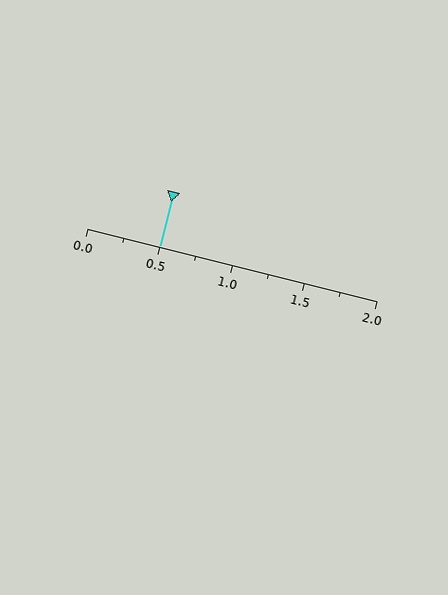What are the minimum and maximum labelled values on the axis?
The axis runs from 0.0 to 2.0.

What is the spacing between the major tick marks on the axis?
The major ticks are spaced 0.5 apart.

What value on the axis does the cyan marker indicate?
The marker indicates approximately 0.5.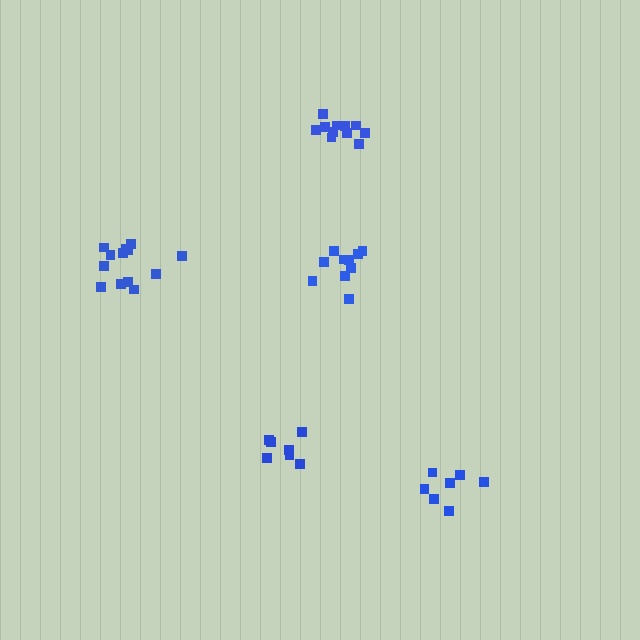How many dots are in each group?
Group 1: 10 dots, Group 2: 13 dots, Group 3: 7 dots, Group 4: 11 dots, Group 5: 7 dots (48 total).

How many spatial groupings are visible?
There are 5 spatial groupings.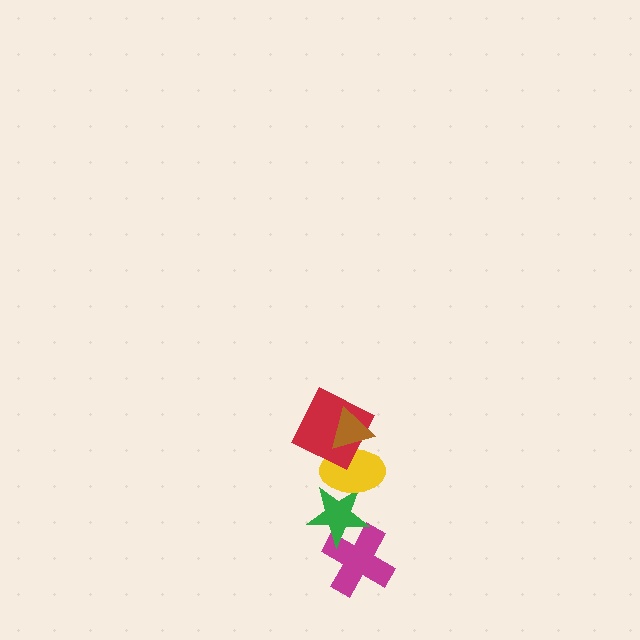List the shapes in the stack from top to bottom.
From top to bottom: the brown triangle, the red square, the yellow ellipse, the green star, the magenta cross.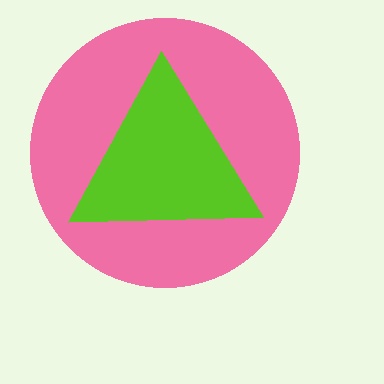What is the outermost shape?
The pink circle.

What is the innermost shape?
The lime triangle.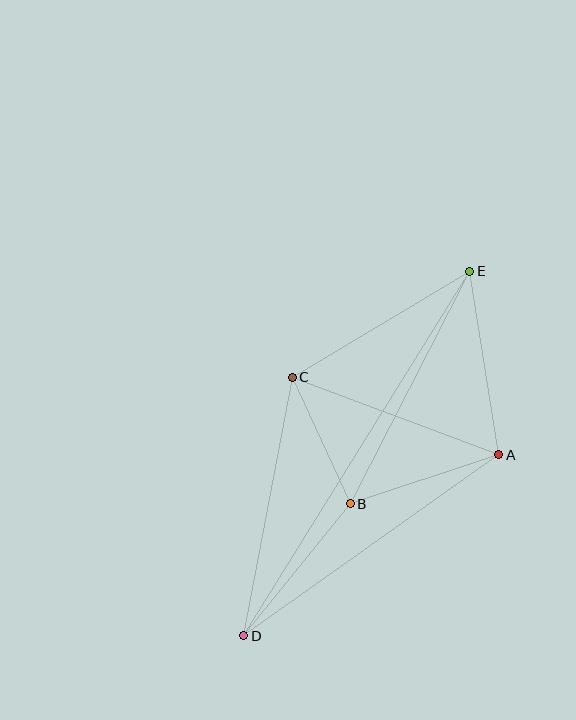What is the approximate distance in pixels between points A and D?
The distance between A and D is approximately 313 pixels.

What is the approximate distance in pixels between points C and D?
The distance between C and D is approximately 263 pixels.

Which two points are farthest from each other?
Points D and E are farthest from each other.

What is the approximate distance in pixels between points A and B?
The distance between A and B is approximately 156 pixels.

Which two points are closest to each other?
Points B and C are closest to each other.